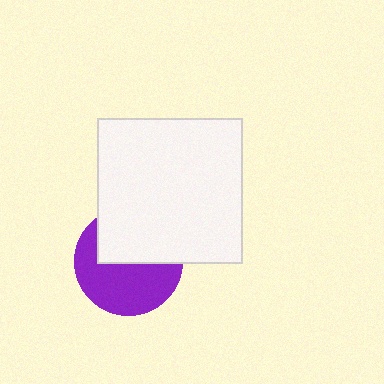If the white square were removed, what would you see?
You would see the complete purple circle.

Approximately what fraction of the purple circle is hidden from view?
Roughly 44% of the purple circle is hidden behind the white square.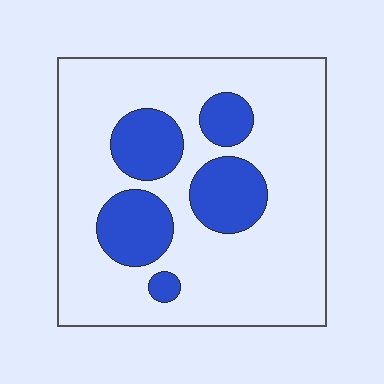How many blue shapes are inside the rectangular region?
5.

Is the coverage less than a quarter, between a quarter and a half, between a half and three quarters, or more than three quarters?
Less than a quarter.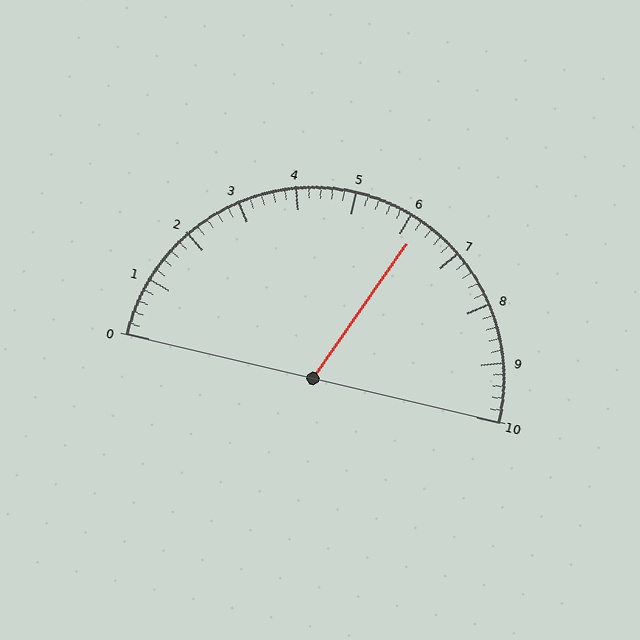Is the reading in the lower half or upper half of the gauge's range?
The reading is in the upper half of the range (0 to 10).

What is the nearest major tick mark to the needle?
The nearest major tick mark is 6.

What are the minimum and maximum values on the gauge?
The gauge ranges from 0 to 10.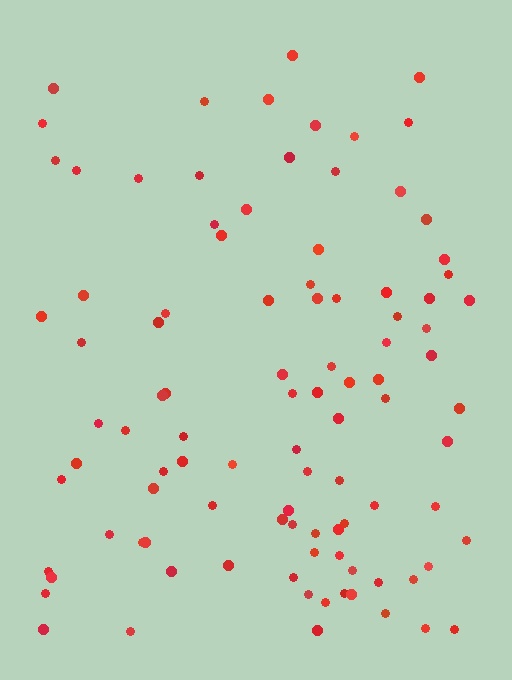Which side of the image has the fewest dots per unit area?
The top.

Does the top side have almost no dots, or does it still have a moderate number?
Still a moderate number, just noticeably fewer than the bottom.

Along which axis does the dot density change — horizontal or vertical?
Vertical.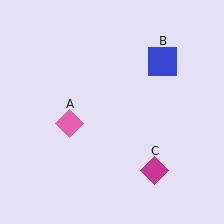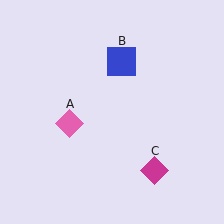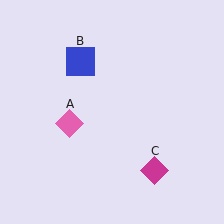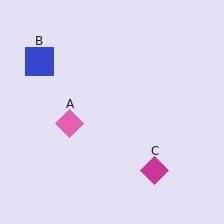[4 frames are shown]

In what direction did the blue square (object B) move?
The blue square (object B) moved left.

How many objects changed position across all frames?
1 object changed position: blue square (object B).